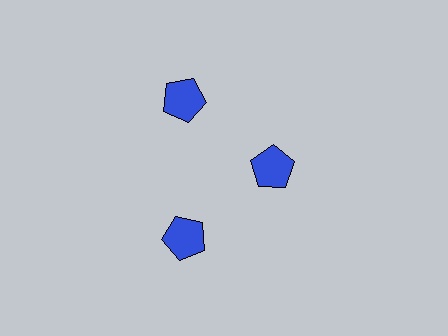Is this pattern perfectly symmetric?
No. The 3 blue pentagons are arranged in a ring, but one element near the 3 o'clock position is pulled inward toward the center, breaking the 3-fold rotational symmetry.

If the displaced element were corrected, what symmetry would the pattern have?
It would have 3-fold rotational symmetry — the pattern would map onto itself every 120 degrees.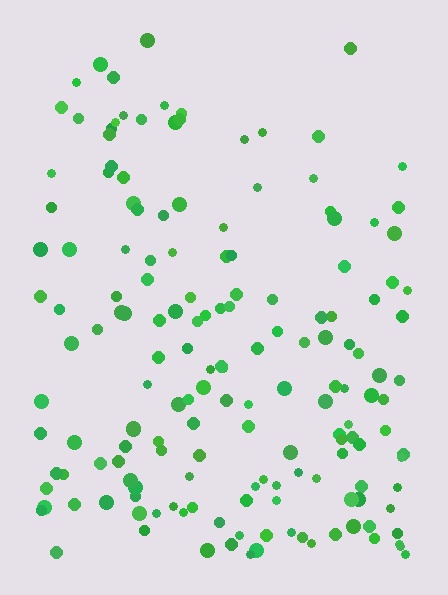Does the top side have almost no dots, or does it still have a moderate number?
Still a moderate number, just noticeably fewer than the bottom.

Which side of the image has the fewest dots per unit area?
The top.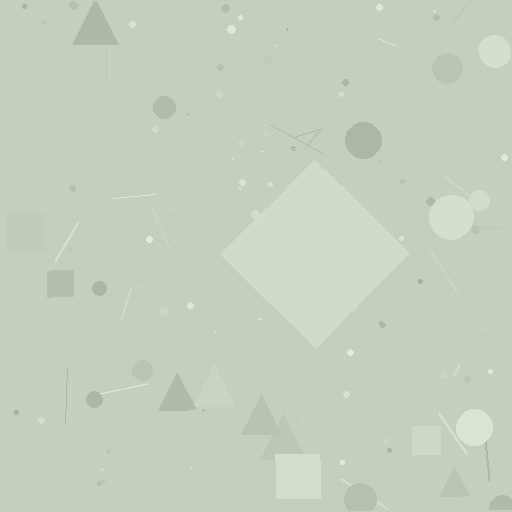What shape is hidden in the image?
A diamond is hidden in the image.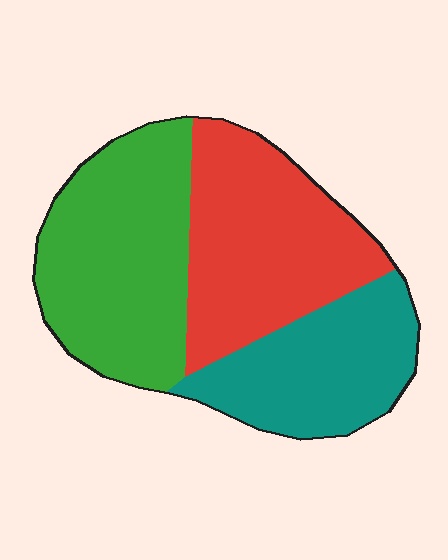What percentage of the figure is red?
Red covers roughly 35% of the figure.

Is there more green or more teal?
Green.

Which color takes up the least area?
Teal, at roughly 25%.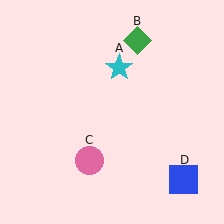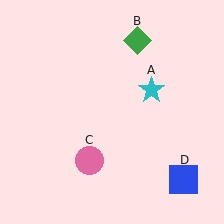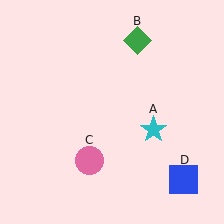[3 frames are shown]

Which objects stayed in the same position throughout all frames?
Green diamond (object B) and pink circle (object C) and blue square (object D) remained stationary.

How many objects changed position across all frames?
1 object changed position: cyan star (object A).